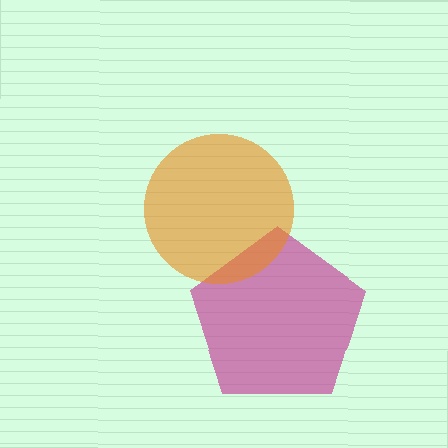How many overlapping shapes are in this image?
There are 2 overlapping shapes in the image.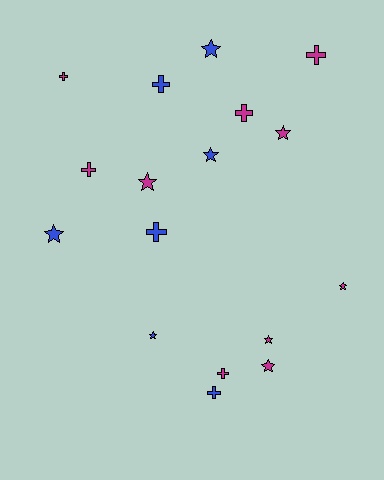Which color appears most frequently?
Magenta, with 10 objects.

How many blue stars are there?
There are 4 blue stars.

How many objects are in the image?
There are 17 objects.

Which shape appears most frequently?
Star, with 9 objects.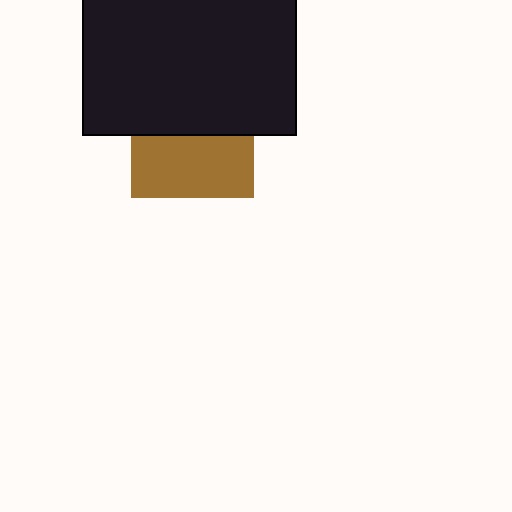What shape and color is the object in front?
The object in front is a black rectangle.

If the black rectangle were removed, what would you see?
You would see the complete brown square.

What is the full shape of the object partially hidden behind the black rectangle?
The partially hidden object is a brown square.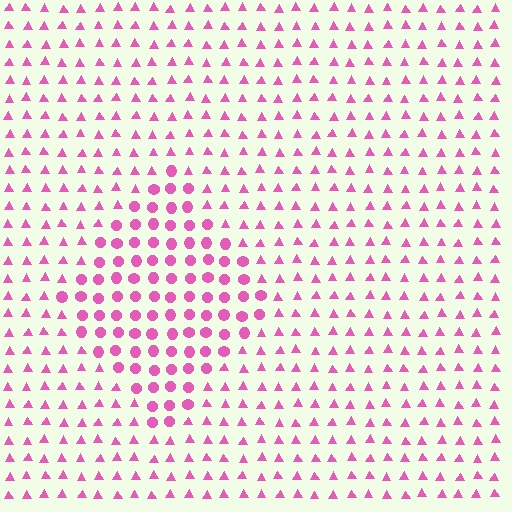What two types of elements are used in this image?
The image uses circles inside the diamond region and triangles outside it.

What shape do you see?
I see a diamond.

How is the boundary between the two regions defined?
The boundary is defined by a change in element shape: circles inside vs. triangles outside. All elements share the same color and spacing.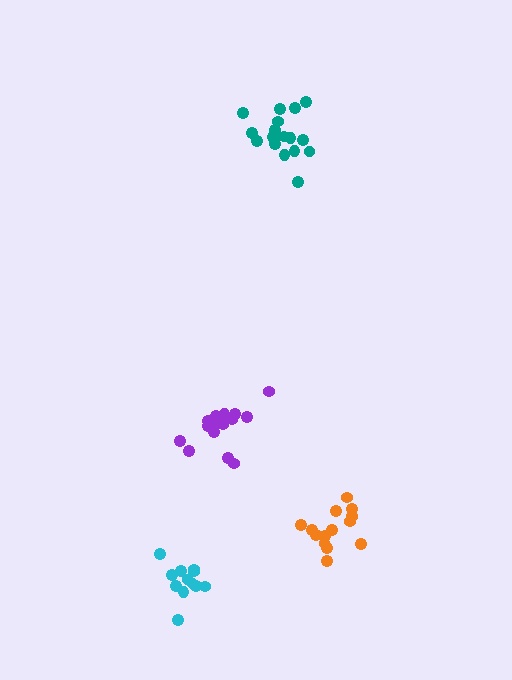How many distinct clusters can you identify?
There are 4 distinct clusters.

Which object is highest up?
The teal cluster is topmost.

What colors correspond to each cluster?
The clusters are colored: orange, cyan, teal, purple.